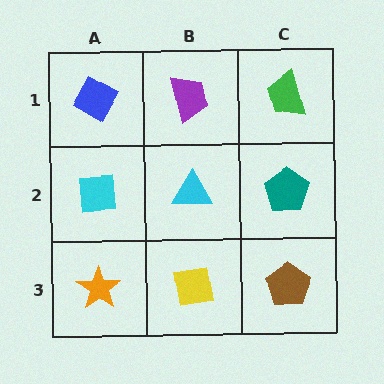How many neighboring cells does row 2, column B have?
4.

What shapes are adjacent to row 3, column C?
A teal pentagon (row 2, column C), a yellow square (row 3, column B).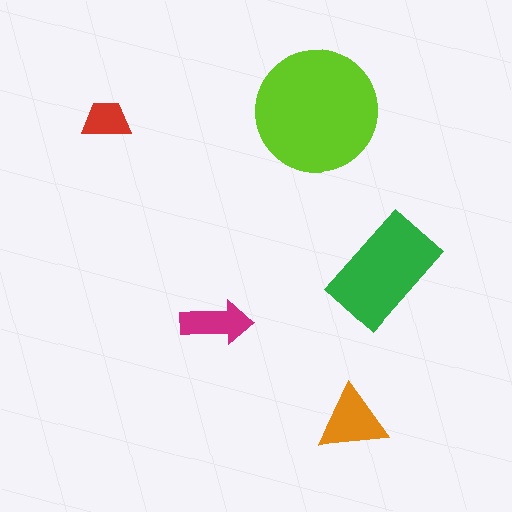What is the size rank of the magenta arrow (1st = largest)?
4th.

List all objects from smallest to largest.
The red trapezoid, the magenta arrow, the orange triangle, the green rectangle, the lime circle.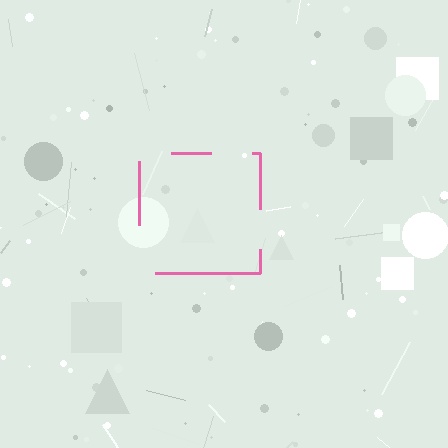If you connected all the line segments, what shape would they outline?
They would outline a square.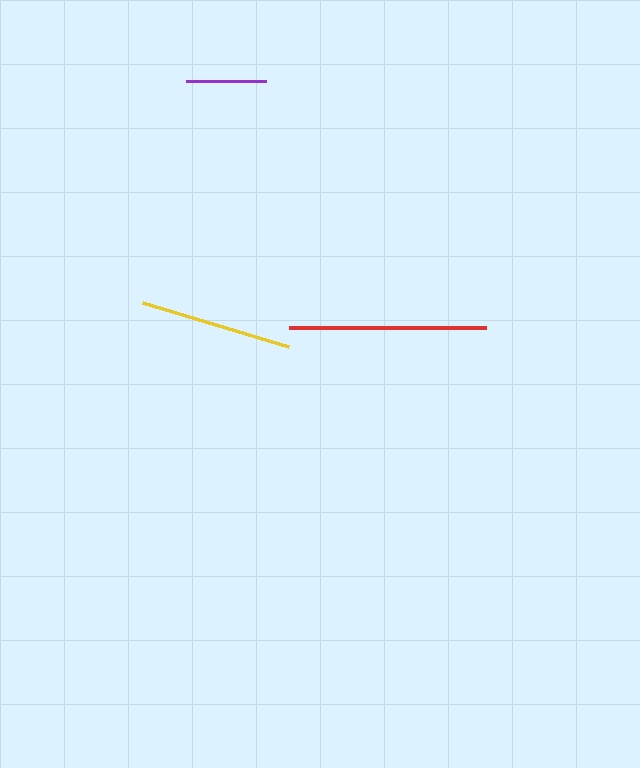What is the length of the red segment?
The red segment is approximately 197 pixels long.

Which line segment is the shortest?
The purple line is the shortest at approximately 81 pixels.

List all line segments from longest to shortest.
From longest to shortest: red, yellow, purple.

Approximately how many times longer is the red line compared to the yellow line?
The red line is approximately 1.3 times the length of the yellow line.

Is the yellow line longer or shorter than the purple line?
The yellow line is longer than the purple line.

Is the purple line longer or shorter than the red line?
The red line is longer than the purple line.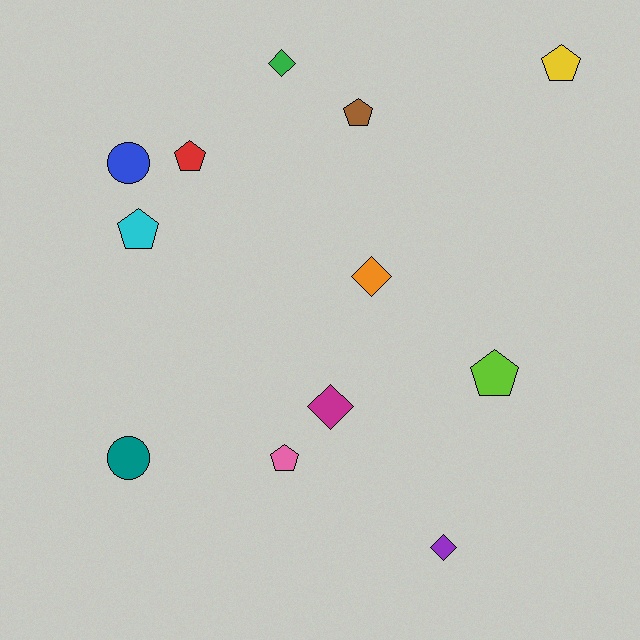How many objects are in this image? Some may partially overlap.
There are 12 objects.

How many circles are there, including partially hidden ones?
There are 2 circles.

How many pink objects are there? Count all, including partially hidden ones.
There is 1 pink object.